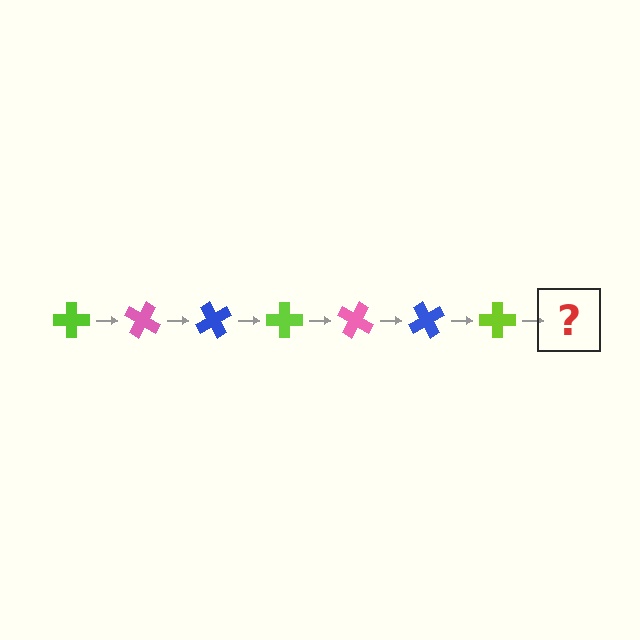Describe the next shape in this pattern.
It should be a pink cross, rotated 210 degrees from the start.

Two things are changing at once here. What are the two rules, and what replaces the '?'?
The two rules are that it rotates 30 degrees each step and the color cycles through lime, pink, and blue. The '?' should be a pink cross, rotated 210 degrees from the start.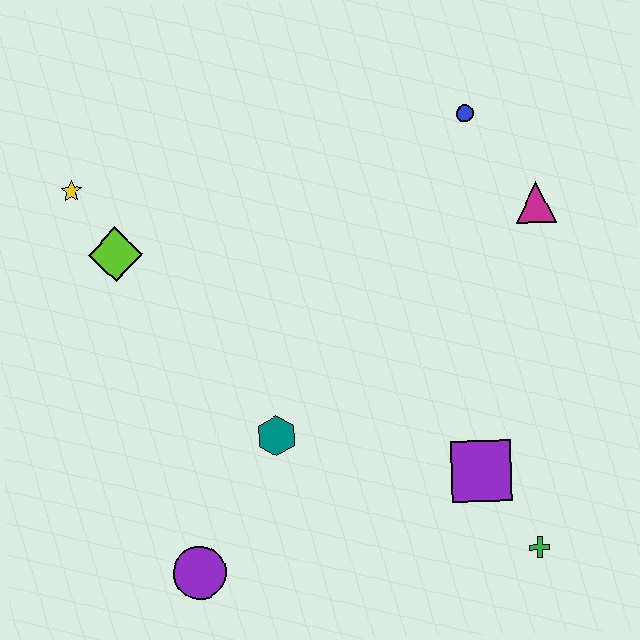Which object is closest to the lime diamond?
The yellow star is closest to the lime diamond.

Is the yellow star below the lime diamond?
No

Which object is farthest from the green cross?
The yellow star is farthest from the green cross.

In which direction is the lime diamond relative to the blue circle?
The lime diamond is to the left of the blue circle.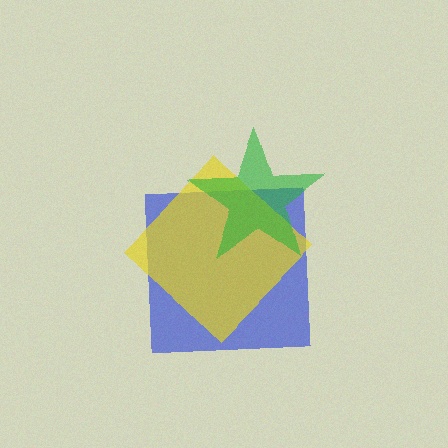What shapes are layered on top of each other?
The layered shapes are: a blue square, a yellow diamond, a green star.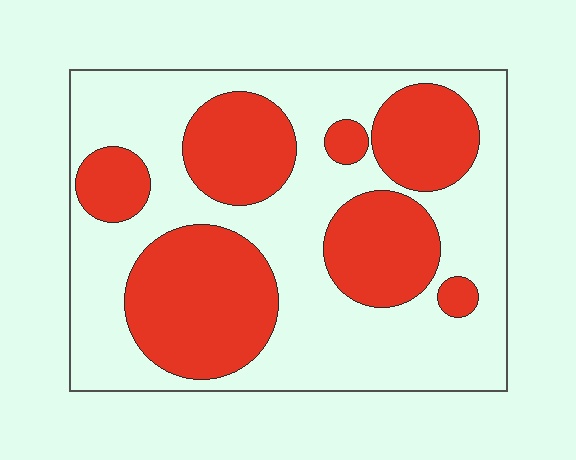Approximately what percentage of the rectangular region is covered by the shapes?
Approximately 40%.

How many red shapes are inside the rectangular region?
7.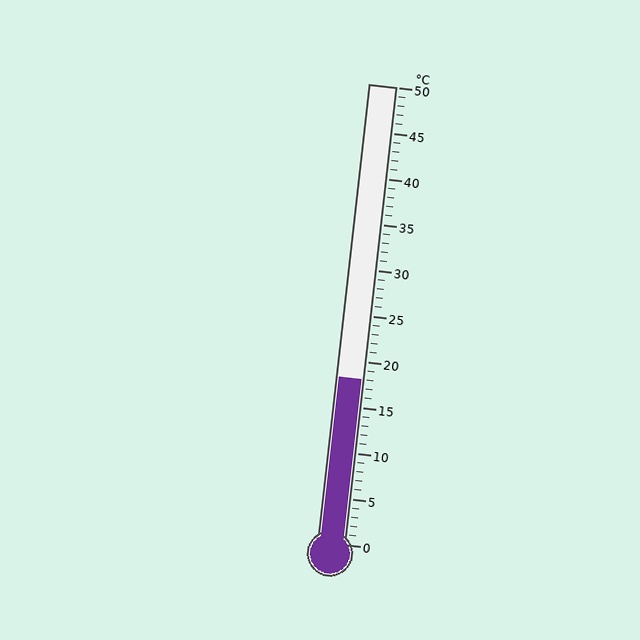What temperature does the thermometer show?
The thermometer shows approximately 18°C.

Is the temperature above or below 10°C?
The temperature is above 10°C.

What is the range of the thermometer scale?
The thermometer scale ranges from 0°C to 50°C.